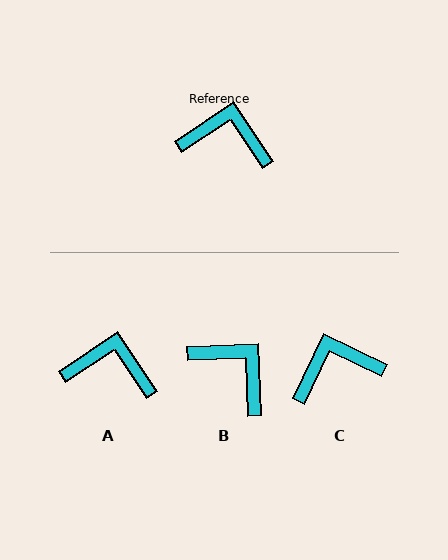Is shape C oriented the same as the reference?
No, it is off by about 31 degrees.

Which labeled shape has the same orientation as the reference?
A.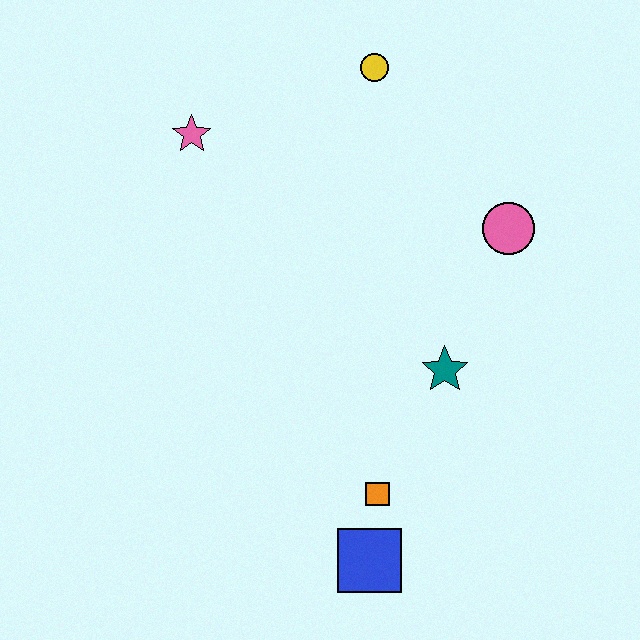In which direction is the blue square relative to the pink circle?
The blue square is below the pink circle.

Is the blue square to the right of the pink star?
Yes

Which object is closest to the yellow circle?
The pink star is closest to the yellow circle.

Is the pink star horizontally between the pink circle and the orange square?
No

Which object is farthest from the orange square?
The yellow circle is farthest from the orange square.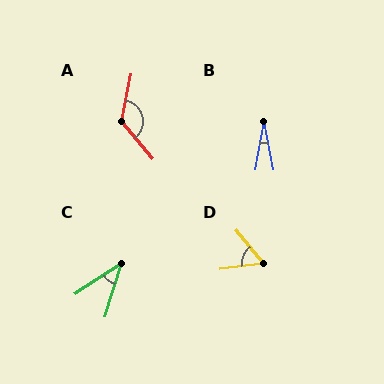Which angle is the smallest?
B, at approximately 21 degrees.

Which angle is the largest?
A, at approximately 129 degrees.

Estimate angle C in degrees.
Approximately 40 degrees.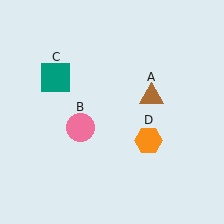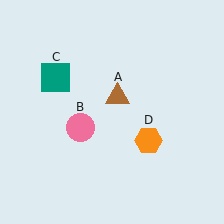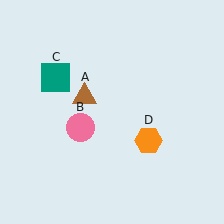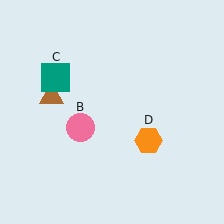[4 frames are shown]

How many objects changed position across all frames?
1 object changed position: brown triangle (object A).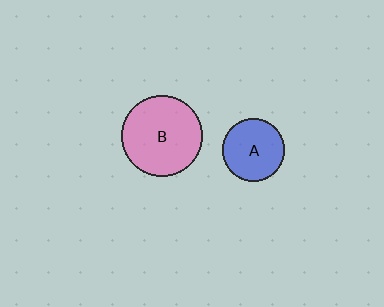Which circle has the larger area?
Circle B (pink).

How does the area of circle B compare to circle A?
Approximately 1.7 times.